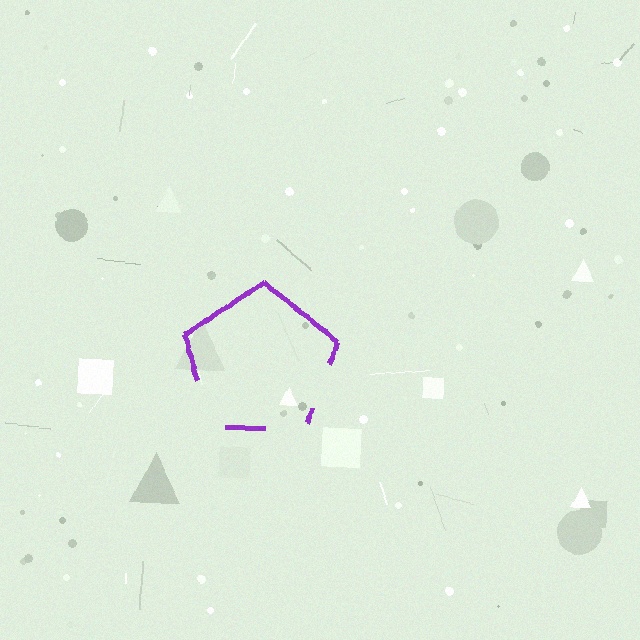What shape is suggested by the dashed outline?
The dashed outline suggests a pentagon.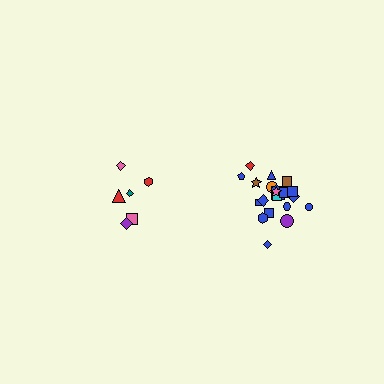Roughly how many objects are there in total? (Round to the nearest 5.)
Roughly 30 objects in total.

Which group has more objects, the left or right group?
The right group.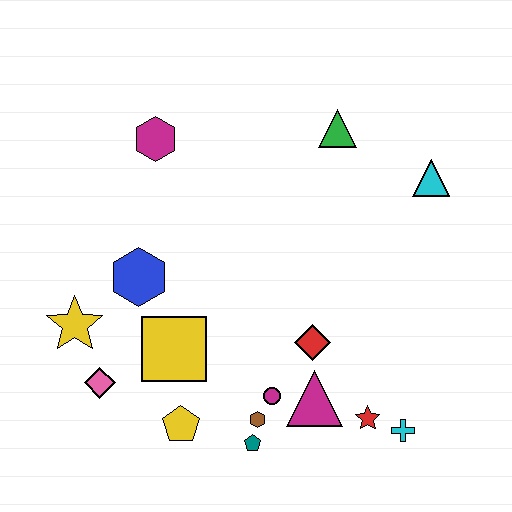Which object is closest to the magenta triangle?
The magenta circle is closest to the magenta triangle.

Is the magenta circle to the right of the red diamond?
No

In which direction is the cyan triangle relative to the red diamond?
The cyan triangle is above the red diamond.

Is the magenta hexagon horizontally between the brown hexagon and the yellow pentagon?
No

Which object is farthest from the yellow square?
The cyan triangle is farthest from the yellow square.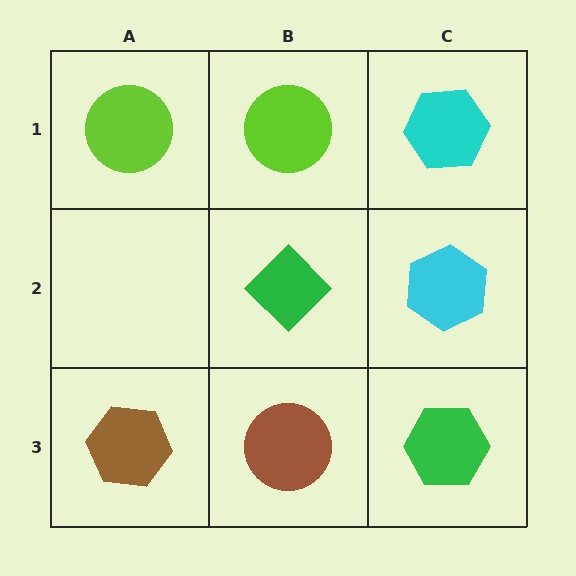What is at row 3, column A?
A brown hexagon.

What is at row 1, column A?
A lime circle.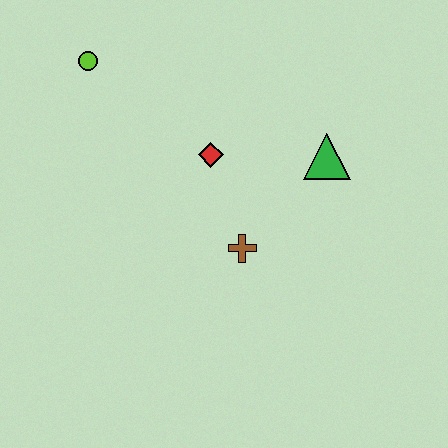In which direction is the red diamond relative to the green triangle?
The red diamond is to the left of the green triangle.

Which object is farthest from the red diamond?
The lime circle is farthest from the red diamond.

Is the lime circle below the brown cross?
No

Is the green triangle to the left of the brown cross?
No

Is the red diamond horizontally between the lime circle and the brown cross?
Yes